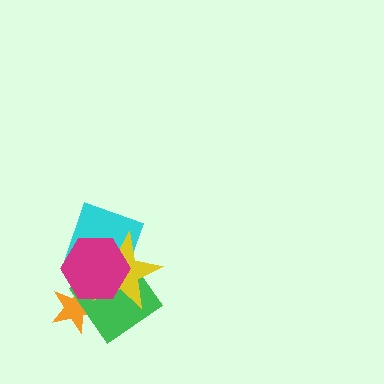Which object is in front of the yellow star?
The magenta hexagon is in front of the yellow star.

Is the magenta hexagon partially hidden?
No, no other shape covers it.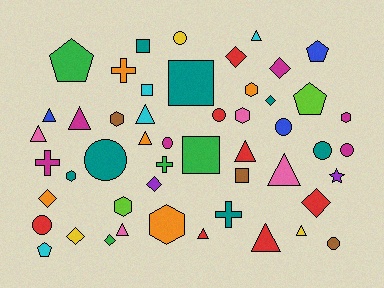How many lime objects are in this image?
There are 2 lime objects.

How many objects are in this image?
There are 50 objects.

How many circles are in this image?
There are 9 circles.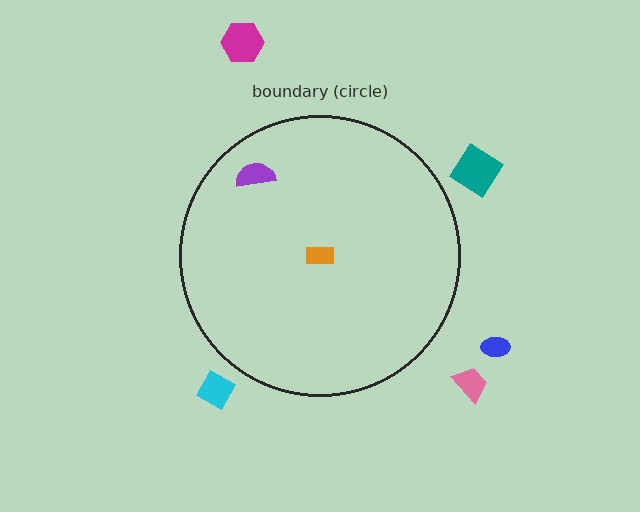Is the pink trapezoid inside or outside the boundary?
Outside.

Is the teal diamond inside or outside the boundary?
Outside.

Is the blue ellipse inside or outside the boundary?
Outside.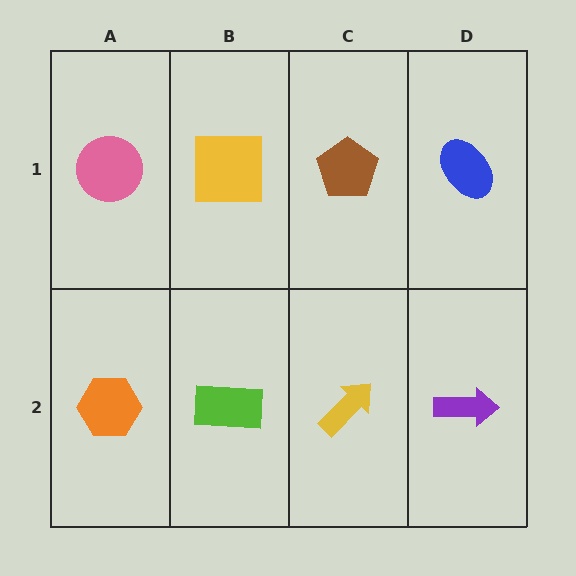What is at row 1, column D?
A blue ellipse.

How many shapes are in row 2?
4 shapes.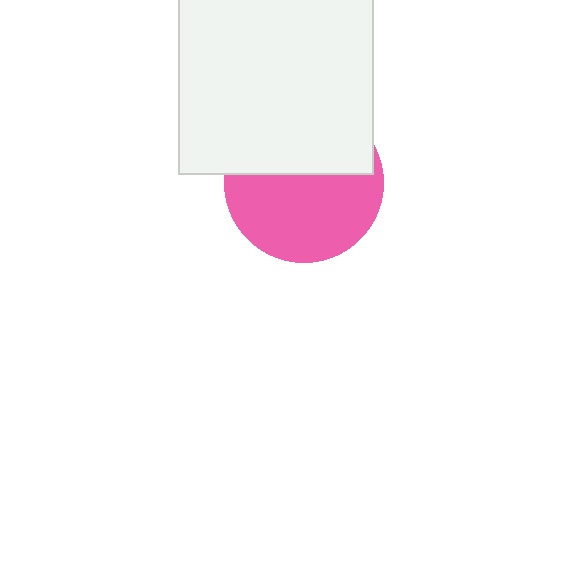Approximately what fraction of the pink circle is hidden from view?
Roughly 43% of the pink circle is hidden behind the white rectangle.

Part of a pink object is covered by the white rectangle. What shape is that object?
It is a circle.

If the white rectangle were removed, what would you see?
You would see the complete pink circle.